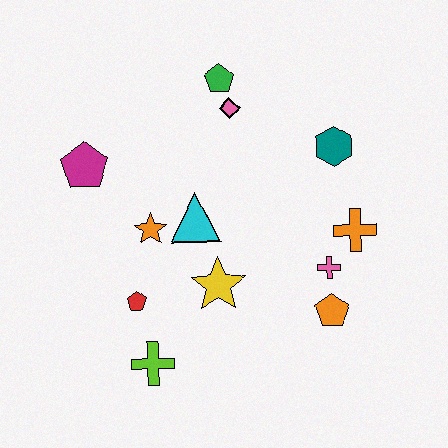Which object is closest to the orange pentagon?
The pink cross is closest to the orange pentagon.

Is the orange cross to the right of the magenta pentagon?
Yes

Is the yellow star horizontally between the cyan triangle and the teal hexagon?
Yes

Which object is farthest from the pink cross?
The magenta pentagon is farthest from the pink cross.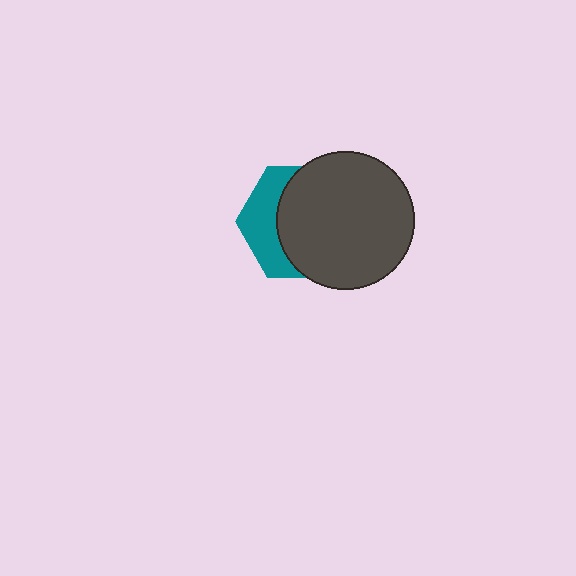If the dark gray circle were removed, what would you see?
You would see the complete teal hexagon.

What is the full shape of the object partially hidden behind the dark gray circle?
The partially hidden object is a teal hexagon.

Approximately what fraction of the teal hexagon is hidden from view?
Roughly 65% of the teal hexagon is hidden behind the dark gray circle.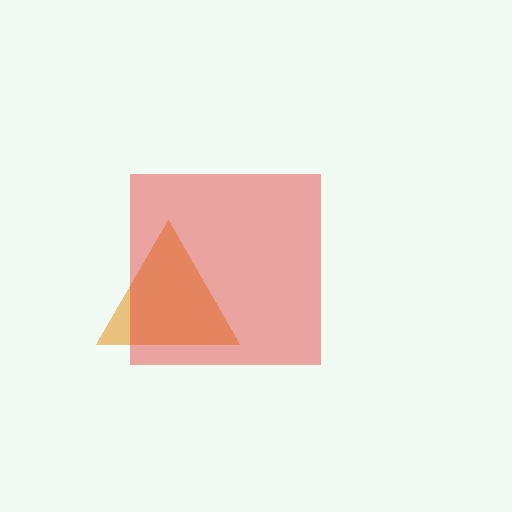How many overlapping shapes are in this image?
There are 2 overlapping shapes in the image.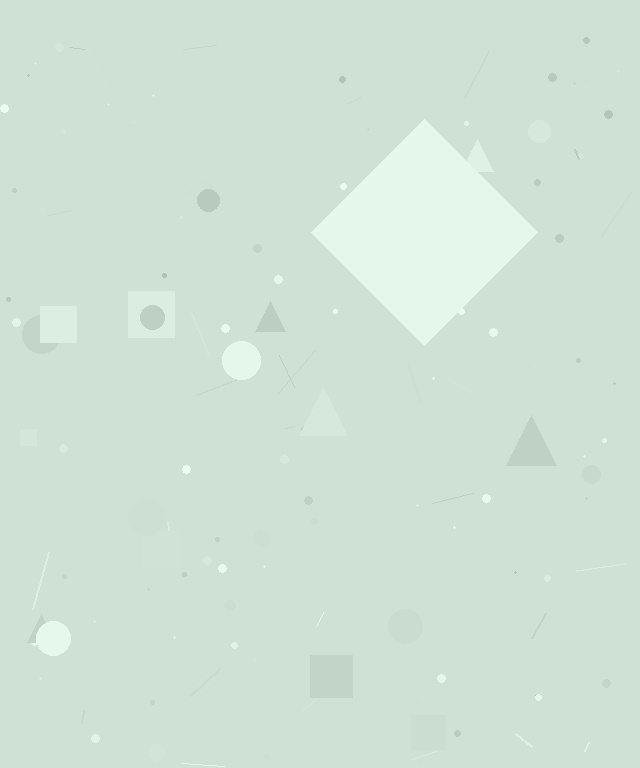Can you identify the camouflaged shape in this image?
The camouflaged shape is a diamond.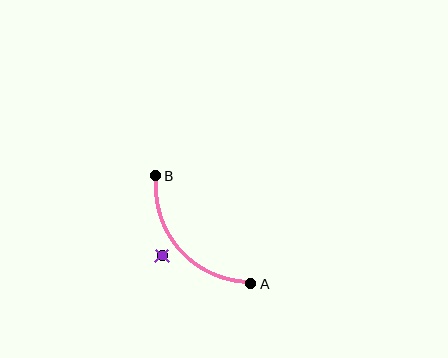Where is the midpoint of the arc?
The arc midpoint is the point on the curve farthest from the straight line joining A and B. It sits below and to the left of that line.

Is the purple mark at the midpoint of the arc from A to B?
No — the purple mark does not lie on the arc at all. It sits slightly outside the curve.